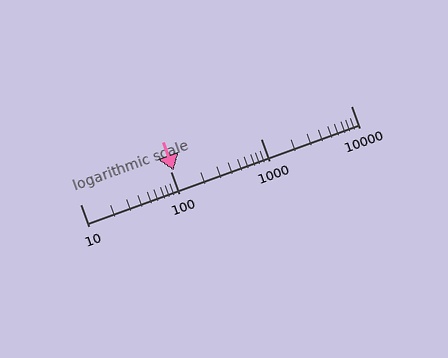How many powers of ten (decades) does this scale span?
The scale spans 3 decades, from 10 to 10000.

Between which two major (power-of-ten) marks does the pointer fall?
The pointer is between 100 and 1000.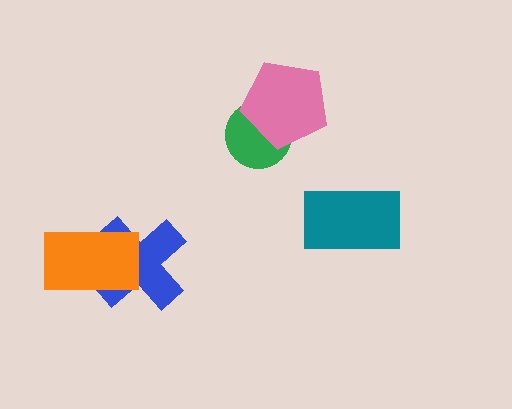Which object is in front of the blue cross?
The orange rectangle is in front of the blue cross.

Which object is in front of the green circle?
The pink pentagon is in front of the green circle.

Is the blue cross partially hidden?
Yes, it is partially covered by another shape.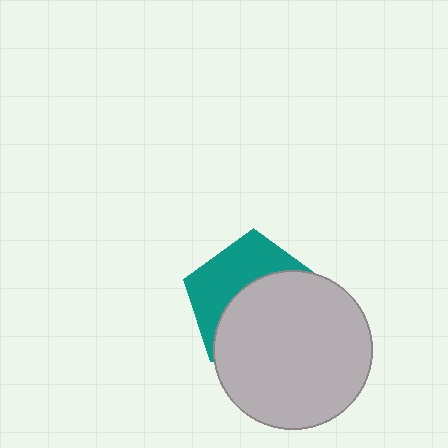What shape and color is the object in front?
The object in front is a light gray circle.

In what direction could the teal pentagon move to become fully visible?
The teal pentagon could move up. That would shift it out from behind the light gray circle entirely.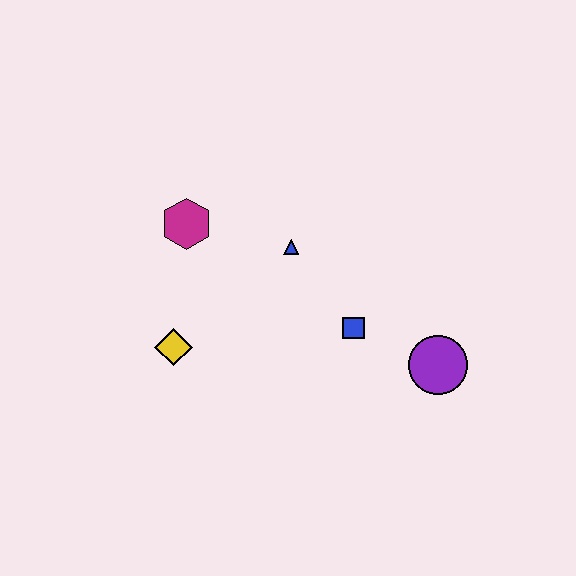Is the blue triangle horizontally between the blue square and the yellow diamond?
Yes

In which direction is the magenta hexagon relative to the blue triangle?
The magenta hexagon is to the left of the blue triangle.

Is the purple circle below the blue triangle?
Yes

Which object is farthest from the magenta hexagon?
The purple circle is farthest from the magenta hexagon.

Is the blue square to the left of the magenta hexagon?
No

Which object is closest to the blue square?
The purple circle is closest to the blue square.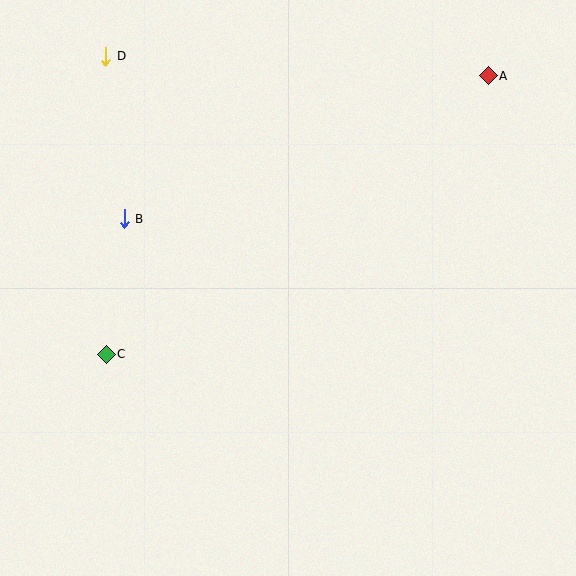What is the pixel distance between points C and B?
The distance between C and B is 137 pixels.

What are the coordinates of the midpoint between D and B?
The midpoint between D and B is at (115, 137).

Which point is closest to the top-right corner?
Point A is closest to the top-right corner.